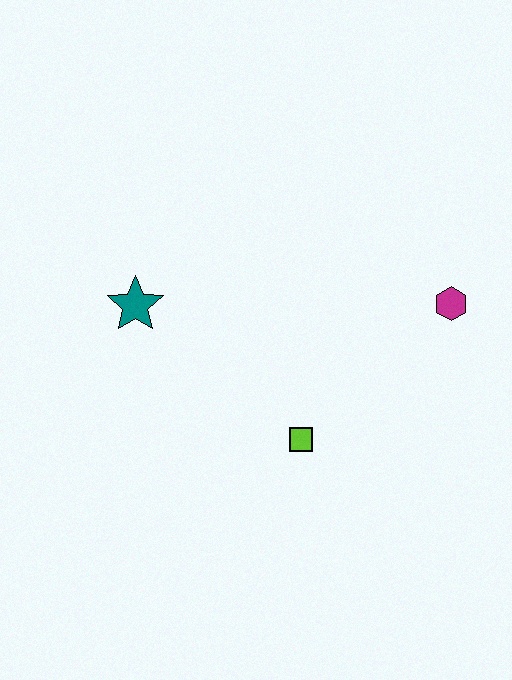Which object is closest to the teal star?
The lime square is closest to the teal star.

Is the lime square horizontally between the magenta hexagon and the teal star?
Yes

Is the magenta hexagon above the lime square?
Yes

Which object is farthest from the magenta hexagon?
The teal star is farthest from the magenta hexagon.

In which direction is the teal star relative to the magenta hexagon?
The teal star is to the left of the magenta hexagon.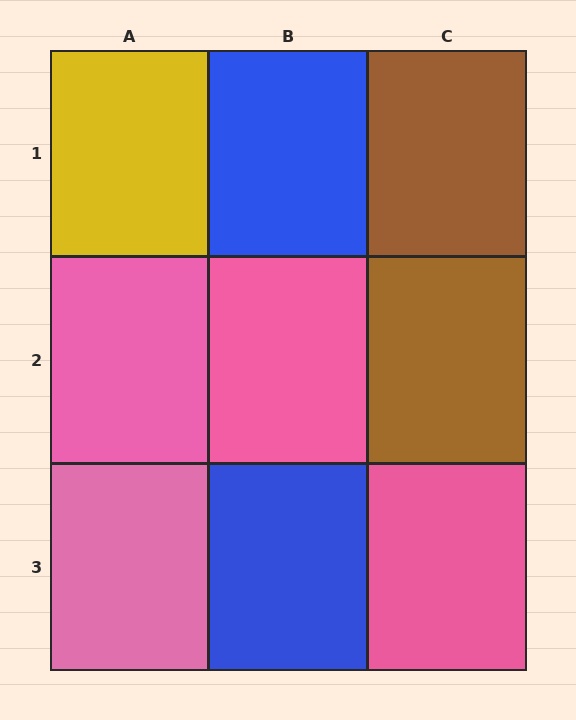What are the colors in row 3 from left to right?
Pink, blue, pink.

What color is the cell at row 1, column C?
Brown.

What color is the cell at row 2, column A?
Pink.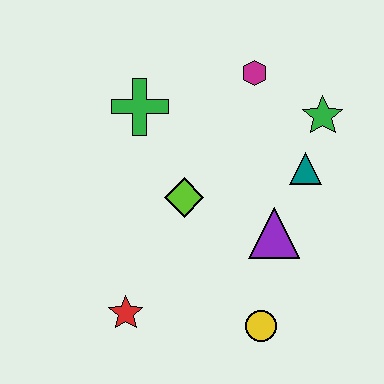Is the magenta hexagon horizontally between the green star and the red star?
Yes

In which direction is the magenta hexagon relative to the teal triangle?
The magenta hexagon is above the teal triangle.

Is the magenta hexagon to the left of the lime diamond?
No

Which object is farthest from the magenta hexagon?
The red star is farthest from the magenta hexagon.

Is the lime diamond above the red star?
Yes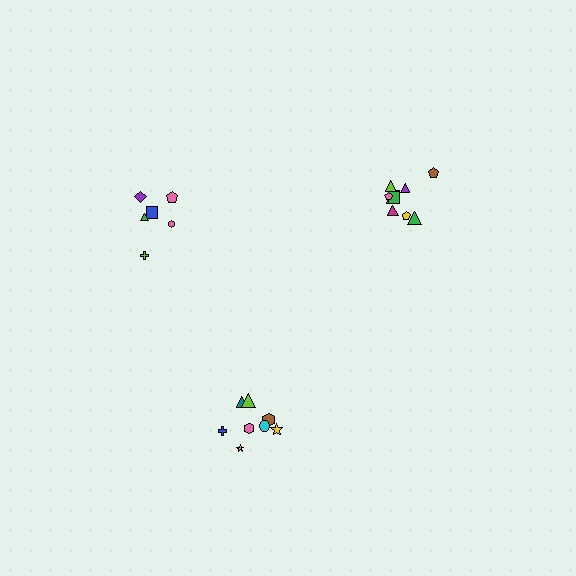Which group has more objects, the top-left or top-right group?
The top-right group.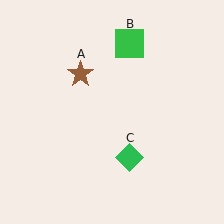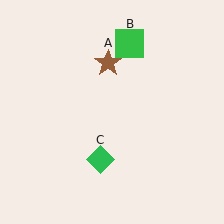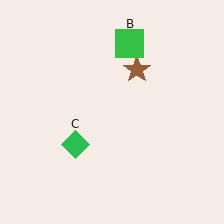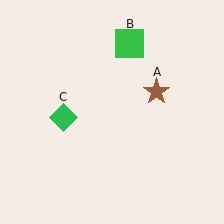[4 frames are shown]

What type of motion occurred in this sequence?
The brown star (object A), green diamond (object C) rotated clockwise around the center of the scene.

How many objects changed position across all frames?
2 objects changed position: brown star (object A), green diamond (object C).